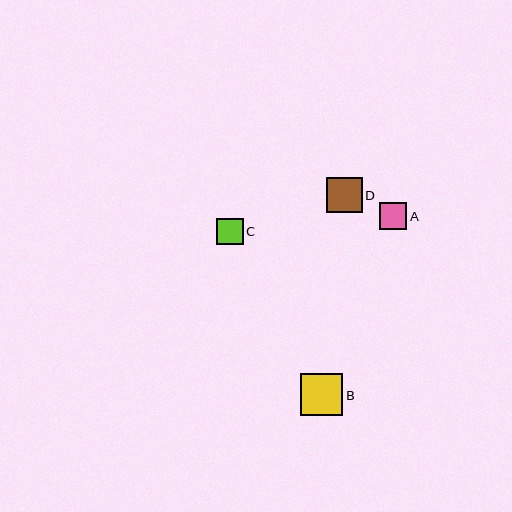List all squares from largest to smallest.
From largest to smallest: B, D, A, C.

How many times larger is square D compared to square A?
Square D is approximately 1.3 times the size of square A.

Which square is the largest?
Square B is the largest with a size of approximately 42 pixels.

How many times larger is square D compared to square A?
Square D is approximately 1.3 times the size of square A.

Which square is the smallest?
Square C is the smallest with a size of approximately 27 pixels.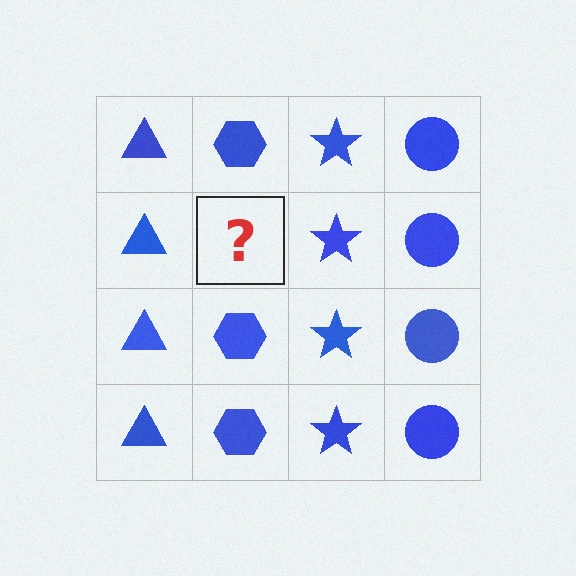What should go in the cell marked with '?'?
The missing cell should contain a blue hexagon.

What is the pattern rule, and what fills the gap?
The rule is that each column has a consistent shape. The gap should be filled with a blue hexagon.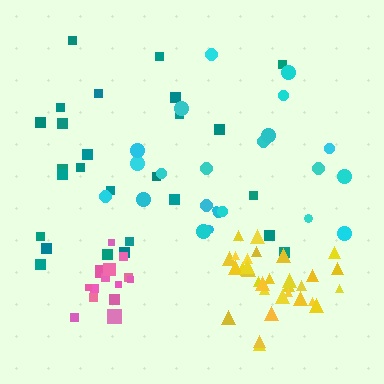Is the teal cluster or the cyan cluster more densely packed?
Cyan.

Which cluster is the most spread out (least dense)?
Teal.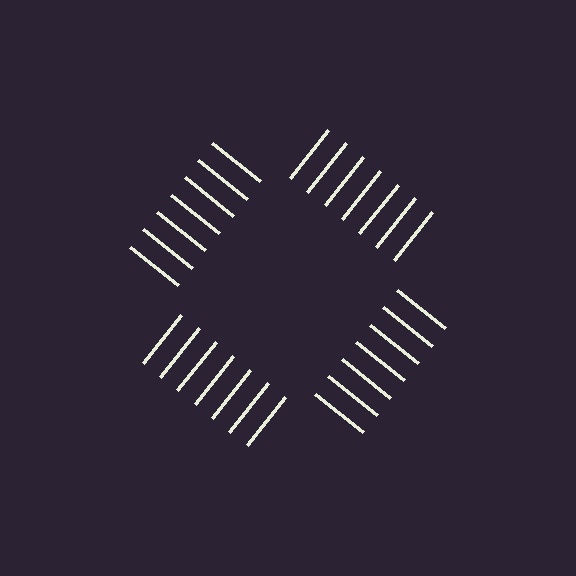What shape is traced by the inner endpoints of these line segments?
An illusory square — the line segments terminate on its edges but no continuous stroke is drawn.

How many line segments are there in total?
28 — 7 along each of the 4 edges.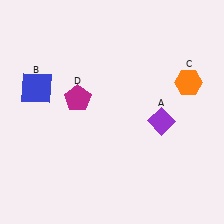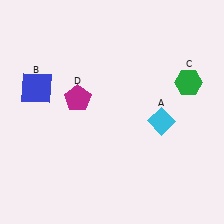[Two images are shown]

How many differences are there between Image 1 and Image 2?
There are 2 differences between the two images.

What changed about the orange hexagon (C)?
In Image 1, C is orange. In Image 2, it changed to green.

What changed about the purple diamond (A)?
In Image 1, A is purple. In Image 2, it changed to cyan.